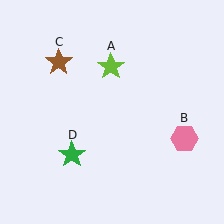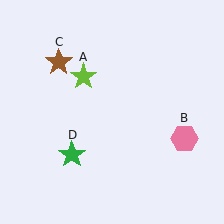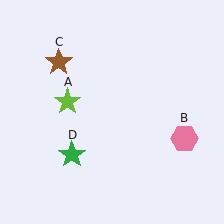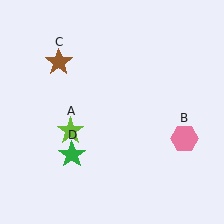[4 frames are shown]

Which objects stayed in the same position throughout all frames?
Pink hexagon (object B) and brown star (object C) and green star (object D) remained stationary.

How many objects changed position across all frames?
1 object changed position: lime star (object A).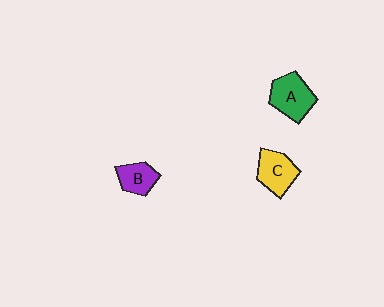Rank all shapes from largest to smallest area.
From largest to smallest: A (green), C (yellow), B (purple).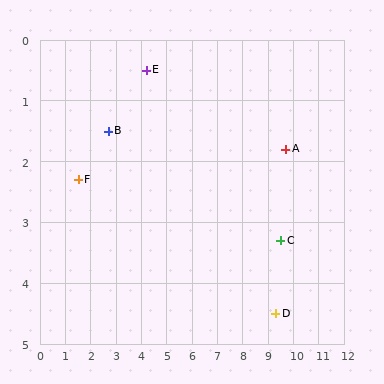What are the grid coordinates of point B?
Point B is at approximately (2.7, 1.5).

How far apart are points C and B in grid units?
Points C and B are about 7.0 grid units apart.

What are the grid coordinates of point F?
Point F is at approximately (1.5, 2.3).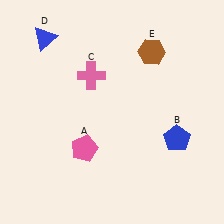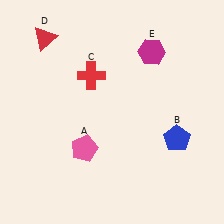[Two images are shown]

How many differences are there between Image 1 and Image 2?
There are 3 differences between the two images.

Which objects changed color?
C changed from pink to red. D changed from blue to red. E changed from brown to magenta.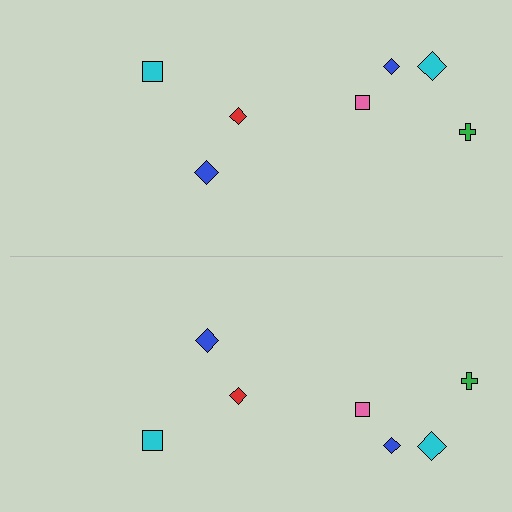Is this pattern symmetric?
Yes, this pattern has bilateral (reflection) symmetry.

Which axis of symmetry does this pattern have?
The pattern has a horizontal axis of symmetry running through the center of the image.